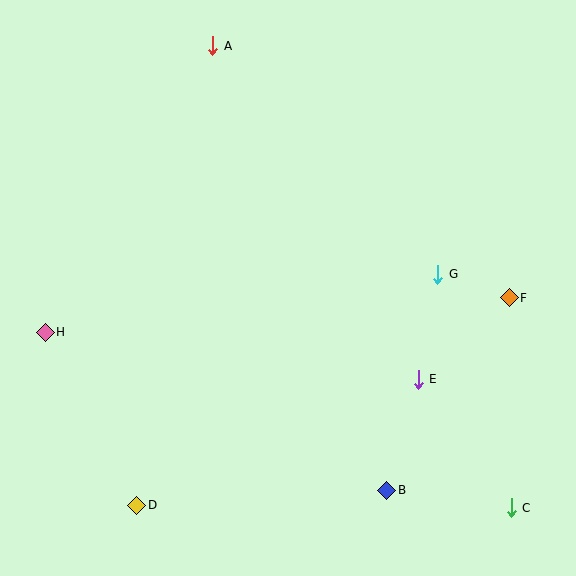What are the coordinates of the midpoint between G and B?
The midpoint between G and B is at (412, 382).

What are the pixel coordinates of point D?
Point D is at (137, 505).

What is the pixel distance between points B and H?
The distance between B and H is 376 pixels.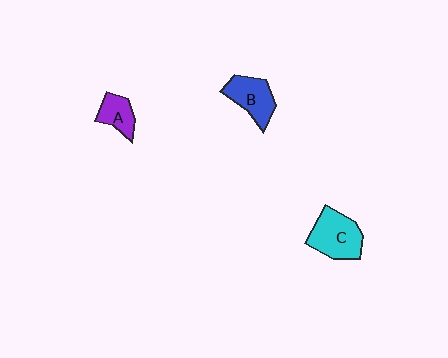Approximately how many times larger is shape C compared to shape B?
Approximately 1.2 times.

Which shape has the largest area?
Shape C (cyan).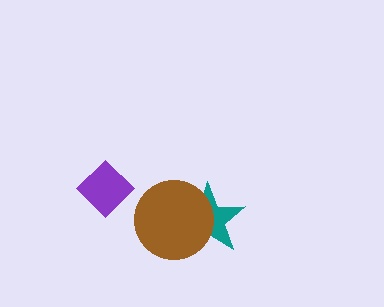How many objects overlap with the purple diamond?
0 objects overlap with the purple diamond.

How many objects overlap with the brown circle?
1 object overlaps with the brown circle.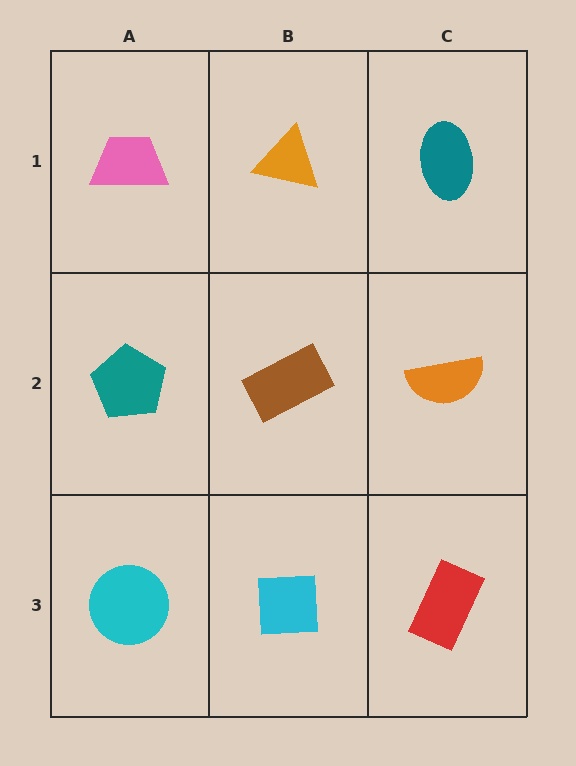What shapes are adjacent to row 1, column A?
A teal pentagon (row 2, column A), an orange triangle (row 1, column B).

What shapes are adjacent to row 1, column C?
An orange semicircle (row 2, column C), an orange triangle (row 1, column B).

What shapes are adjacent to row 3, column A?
A teal pentagon (row 2, column A), a cyan square (row 3, column B).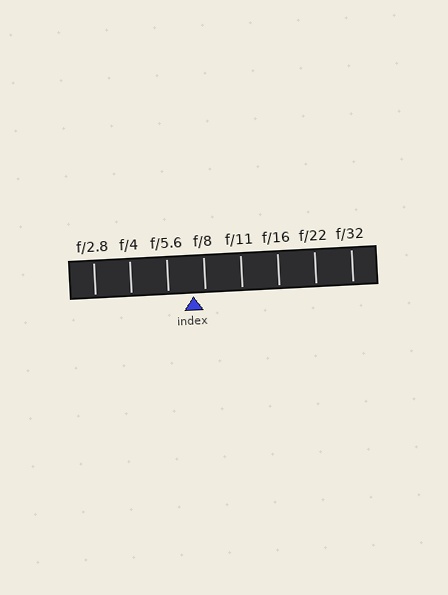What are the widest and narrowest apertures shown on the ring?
The widest aperture shown is f/2.8 and the narrowest is f/32.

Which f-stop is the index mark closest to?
The index mark is closest to f/8.